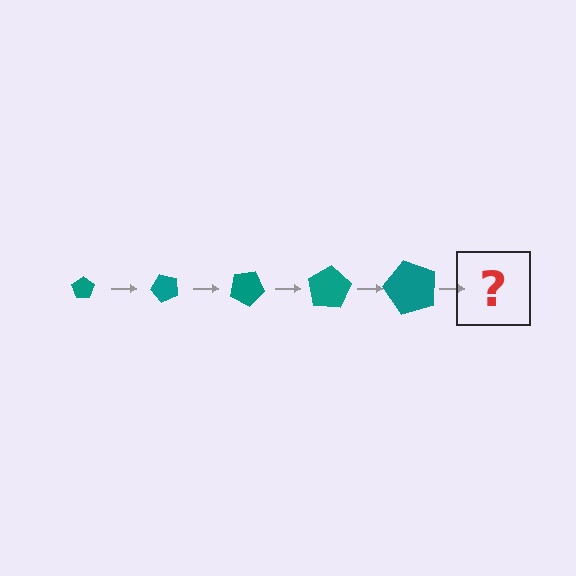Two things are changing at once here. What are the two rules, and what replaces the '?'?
The two rules are that the pentagon grows larger each step and it rotates 50 degrees each step. The '?' should be a pentagon, larger than the previous one and rotated 250 degrees from the start.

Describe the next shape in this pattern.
It should be a pentagon, larger than the previous one and rotated 250 degrees from the start.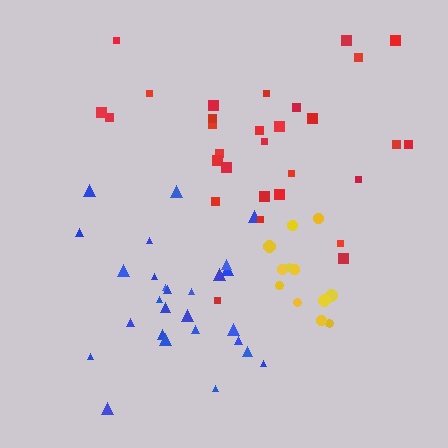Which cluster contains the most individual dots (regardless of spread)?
Red (30).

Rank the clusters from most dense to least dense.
yellow, blue, red.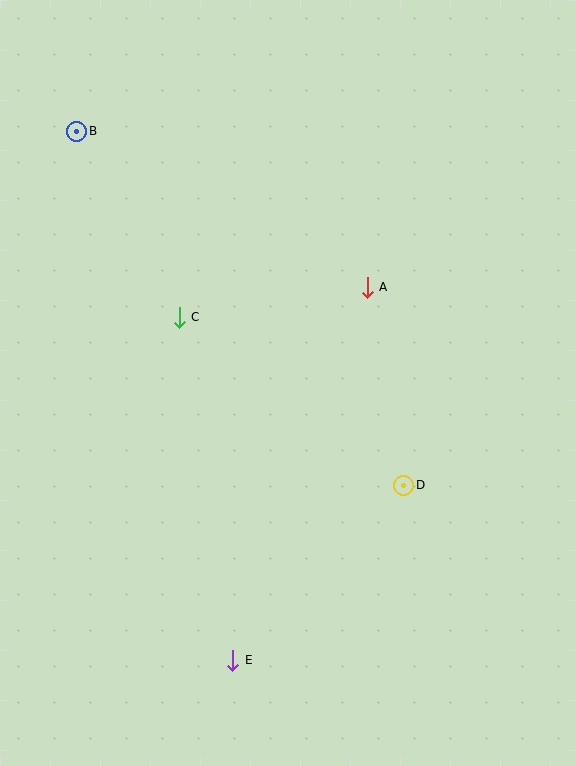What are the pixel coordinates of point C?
Point C is at (179, 317).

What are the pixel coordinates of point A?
Point A is at (367, 287).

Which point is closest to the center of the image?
Point A at (367, 287) is closest to the center.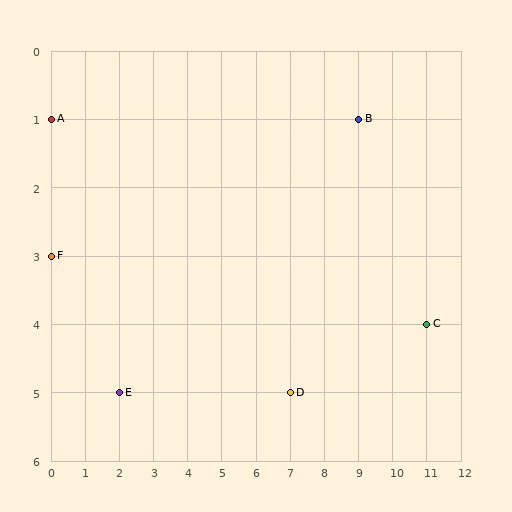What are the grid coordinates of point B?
Point B is at grid coordinates (9, 1).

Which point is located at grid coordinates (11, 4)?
Point C is at (11, 4).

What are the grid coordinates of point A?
Point A is at grid coordinates (0, 1).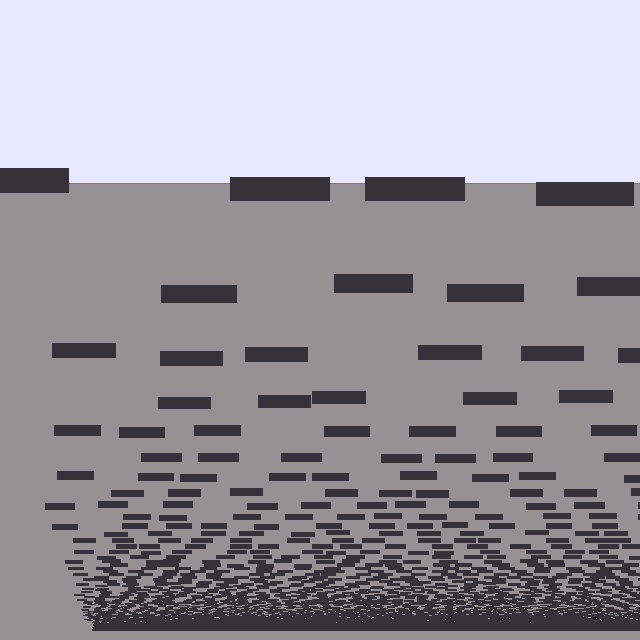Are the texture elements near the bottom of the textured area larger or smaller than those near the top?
Smaller. The gradient is inverted — elements near the bottom are smaller and denser.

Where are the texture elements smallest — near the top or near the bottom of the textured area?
Near the bottom.